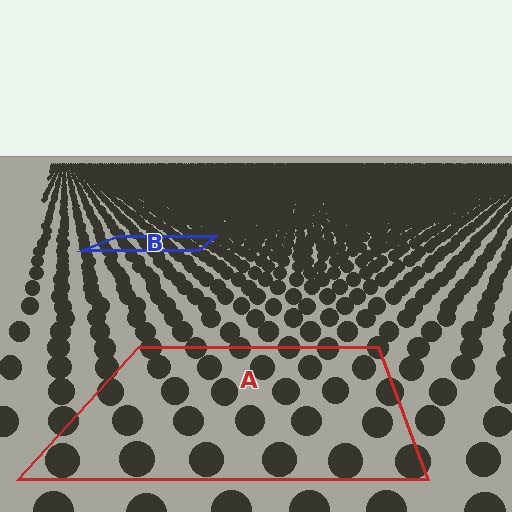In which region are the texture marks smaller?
The texture marks are smaller in region B, because it is farther away.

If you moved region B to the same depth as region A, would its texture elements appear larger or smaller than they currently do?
They would appear larger. At a closer depth, the same texture elements are projected at a bigger on-screen size.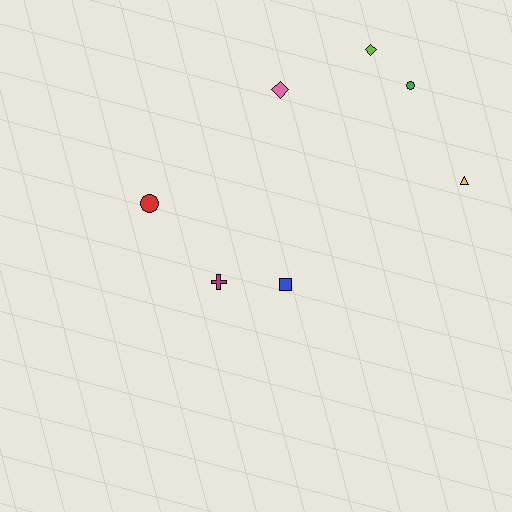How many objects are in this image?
There are 7 objects.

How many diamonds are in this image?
There are 2 diamonds.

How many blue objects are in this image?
There is 1 blue object.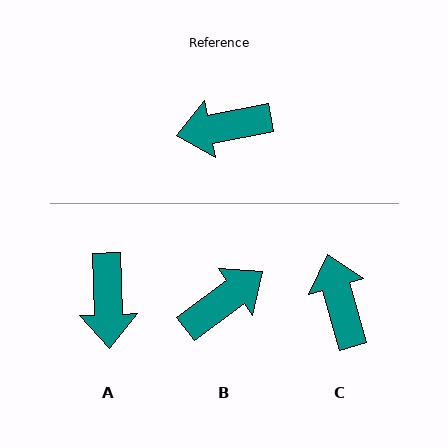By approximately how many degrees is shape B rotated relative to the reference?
Approximately 154 degrees clockwise.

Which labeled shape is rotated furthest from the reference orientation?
B, about 154 degrees away.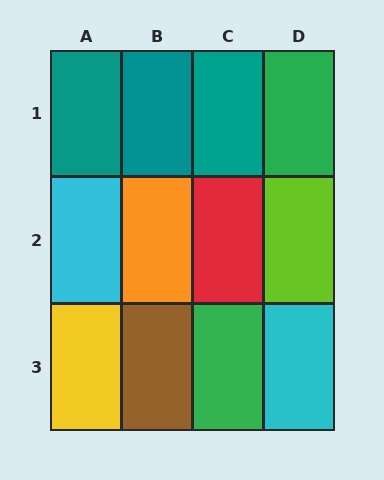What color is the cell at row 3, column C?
Green.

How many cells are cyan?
2 cells are cyan.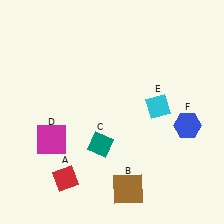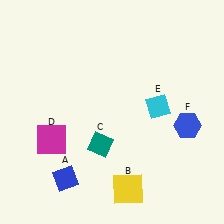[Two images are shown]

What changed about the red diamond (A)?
In Image 1, A is red. In Image 2, it changed to blue.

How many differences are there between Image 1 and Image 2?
There are 2 differences between the two images.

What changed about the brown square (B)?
In Image 1, B is brown. In Image 2, it changed to yellow.